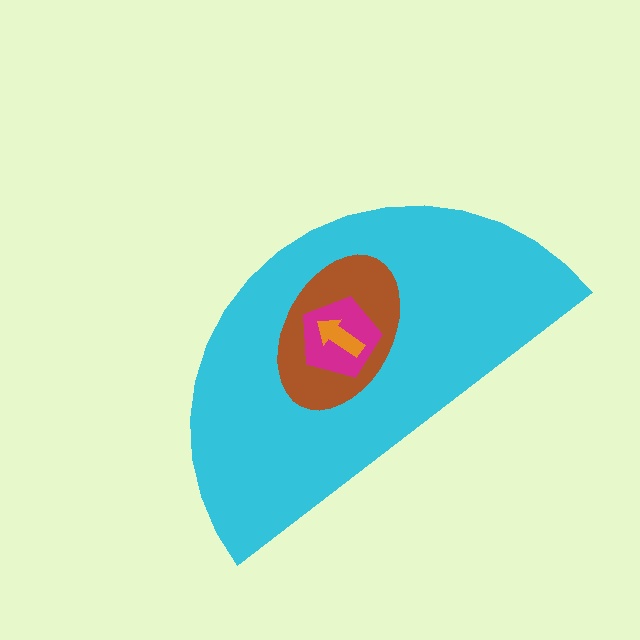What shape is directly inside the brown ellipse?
The magenta pentagon.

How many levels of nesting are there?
4.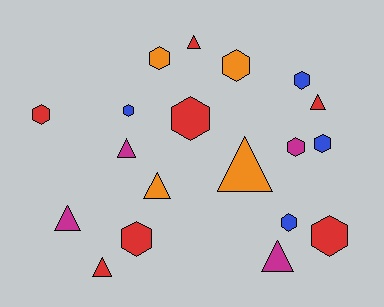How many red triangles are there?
There are 3 red triangles.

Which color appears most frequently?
Red, with 7 objects.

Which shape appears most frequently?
Hexagon, with 11 objects.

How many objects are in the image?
There are 19 objects.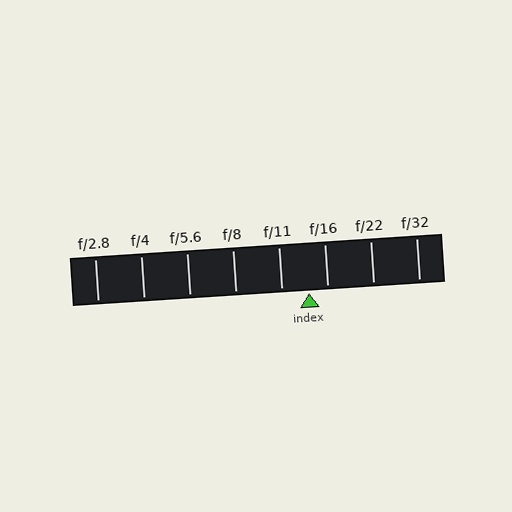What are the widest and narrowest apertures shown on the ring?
The widest aperture shown is f/2.8 and the narrowest is f/32.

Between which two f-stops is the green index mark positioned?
The index mark is between f/11 and f/16.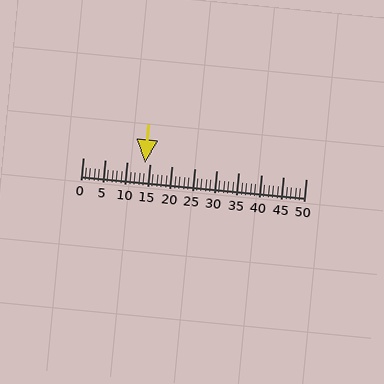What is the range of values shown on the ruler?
The ruler shows values from 0 to 50.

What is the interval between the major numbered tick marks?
The major tick marks are spaced 5 units apart.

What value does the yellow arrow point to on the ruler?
The yellow arrow points to approximately 14.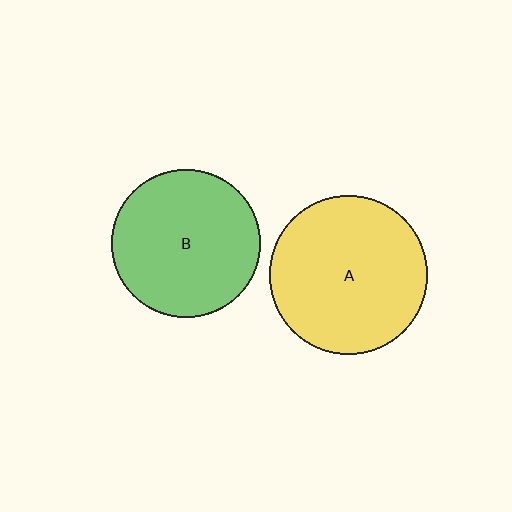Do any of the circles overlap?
No, none of the circles overlap.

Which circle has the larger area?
Circle A (yellow).